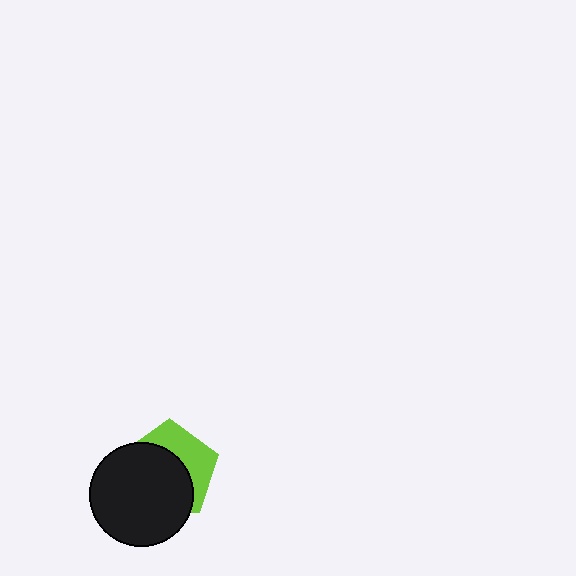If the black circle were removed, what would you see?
You would see the complete lime pentagon.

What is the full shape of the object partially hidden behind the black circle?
The partially hidden object is a lime pentagon.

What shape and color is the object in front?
The object in front is a black circle.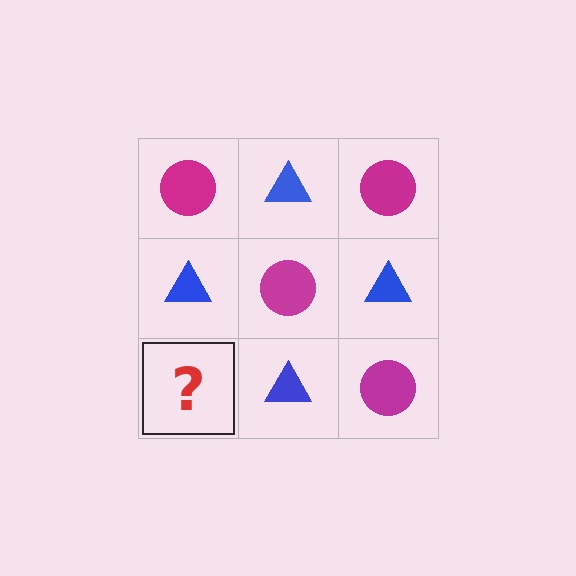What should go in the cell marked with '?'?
The missing cell should contain a magenta circle.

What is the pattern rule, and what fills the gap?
The rule is that it alternates magenta circle and blue triangle in a checkerboard pattern. The gap should be filled with a magenta circle.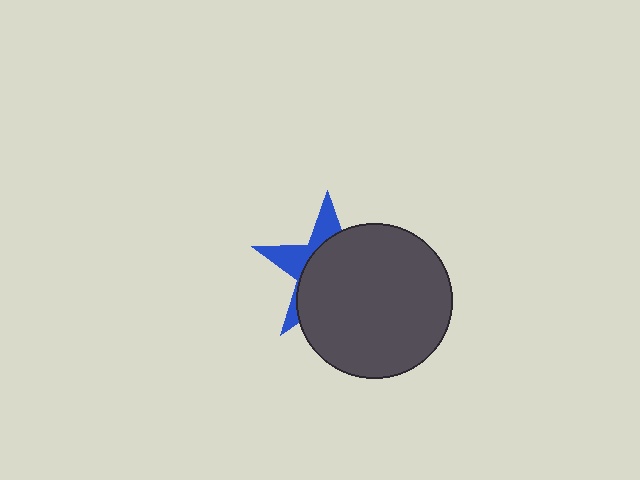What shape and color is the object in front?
The object in front is a dark gray circle.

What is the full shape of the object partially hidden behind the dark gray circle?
The partially hidden object is a blue star.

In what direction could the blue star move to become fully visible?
The blue star could move toward the upper-left. That would shift it out from behind the dark gray circle entirely.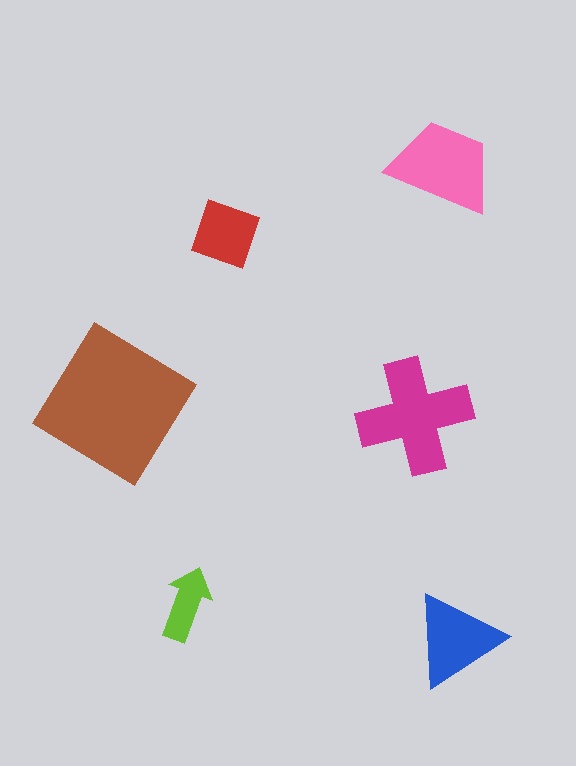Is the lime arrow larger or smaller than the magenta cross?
Smaller.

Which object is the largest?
The brown diamond.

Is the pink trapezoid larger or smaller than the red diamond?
Larger.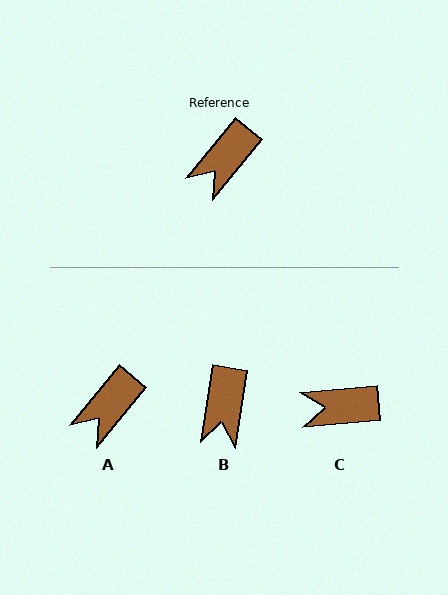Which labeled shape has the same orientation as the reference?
A.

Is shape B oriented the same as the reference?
No, it is off by about 31 degrees.